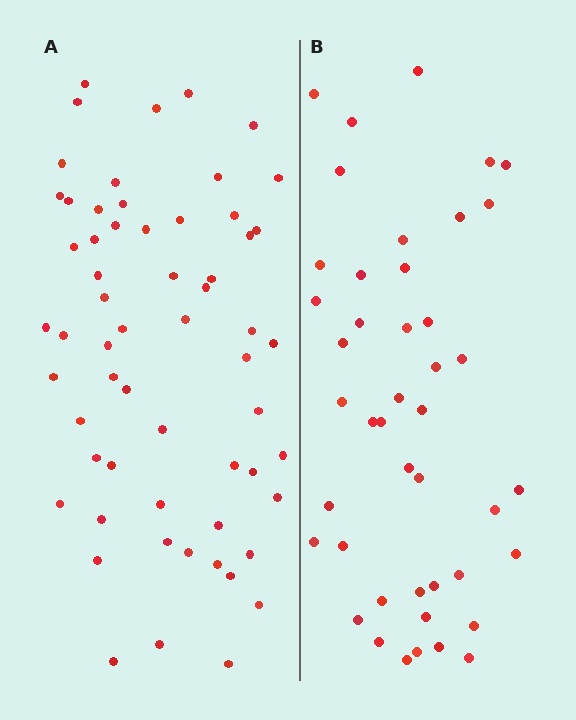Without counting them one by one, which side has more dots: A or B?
Region A (the left region) has more dots.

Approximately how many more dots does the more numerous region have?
Region A has approximately 15 more dots than region B.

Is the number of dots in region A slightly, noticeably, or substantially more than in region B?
Region A has noticeably more, but not dramatically so. The ratio is roughly 1.4 to 1.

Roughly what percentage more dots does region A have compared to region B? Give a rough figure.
About 35% more.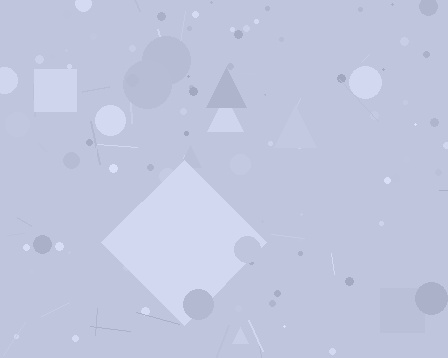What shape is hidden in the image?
A diamond is hidden in the image.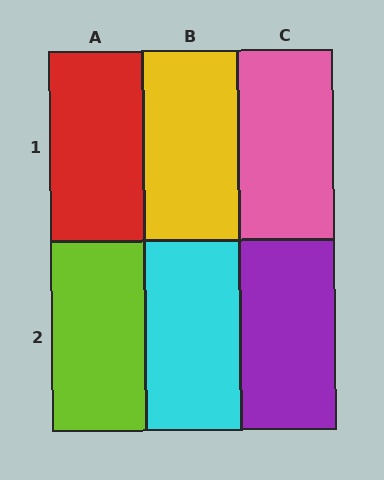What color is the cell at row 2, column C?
Purple.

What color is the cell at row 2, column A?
Lime.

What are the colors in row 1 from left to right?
Red, yellow, pink.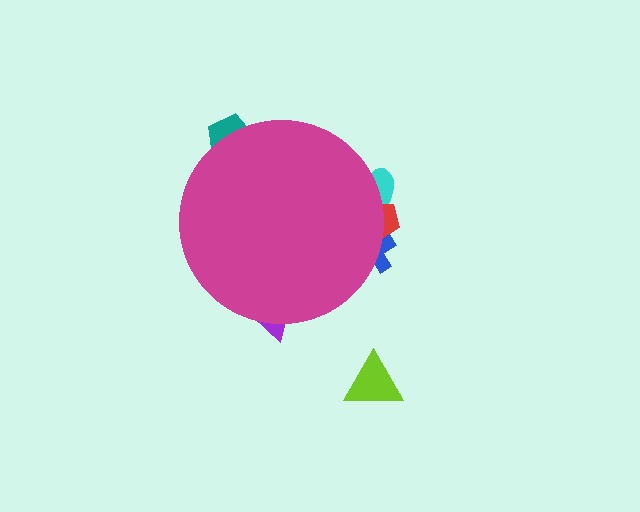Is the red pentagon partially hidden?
Yes, the red pentagon is partially hidden behind the magenta circle.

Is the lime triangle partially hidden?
No, the lime triangle is fully visible.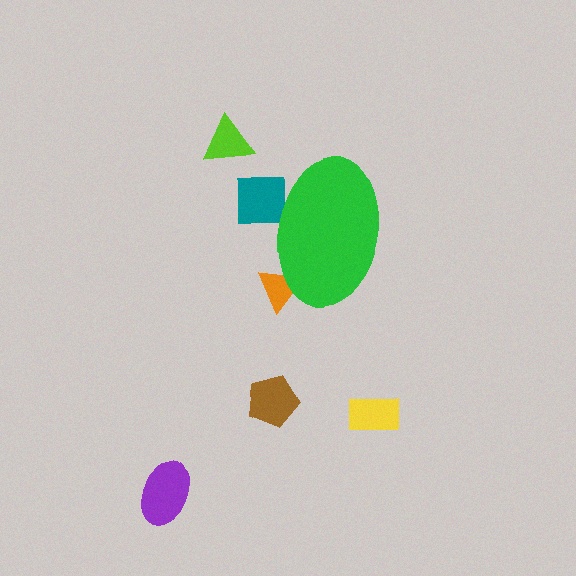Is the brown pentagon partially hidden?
No, the brown pentagon is fully visible.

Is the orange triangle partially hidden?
Yes, the orange triangle is partially hidden behind the green ellipse.